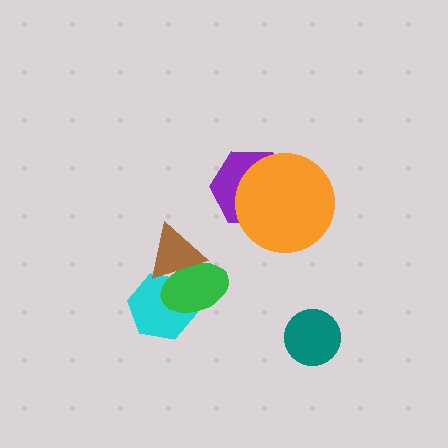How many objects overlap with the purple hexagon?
1 object overlaps with the purple hexagon.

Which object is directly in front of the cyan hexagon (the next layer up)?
The green ellipse is directly in front of the cyan hexagon.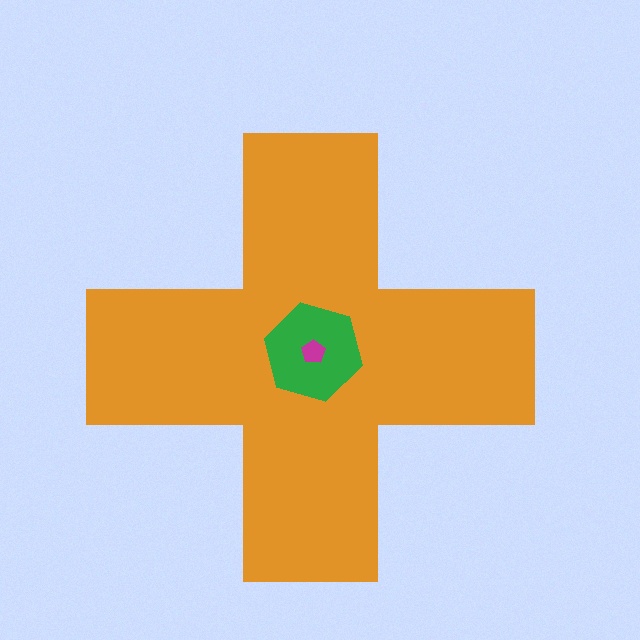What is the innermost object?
The magenta pentagon.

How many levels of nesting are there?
3.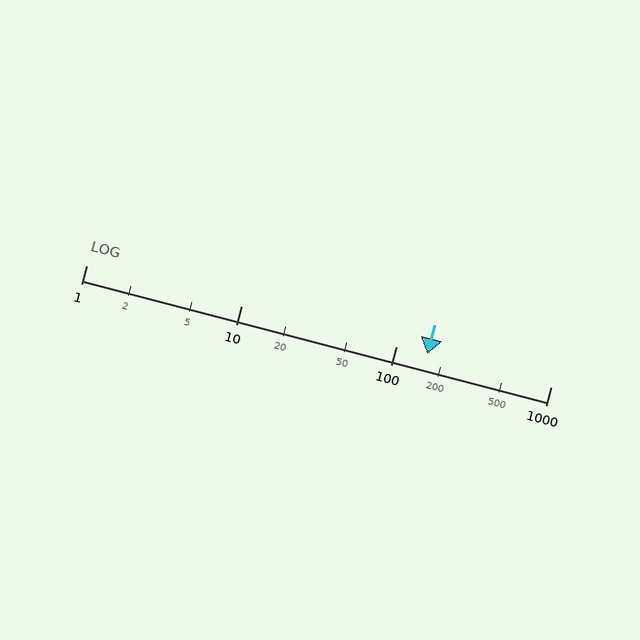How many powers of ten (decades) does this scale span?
The scale spans 3 decades, from 1 to 1000.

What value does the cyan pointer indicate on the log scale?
The pointer indicates approximately 160.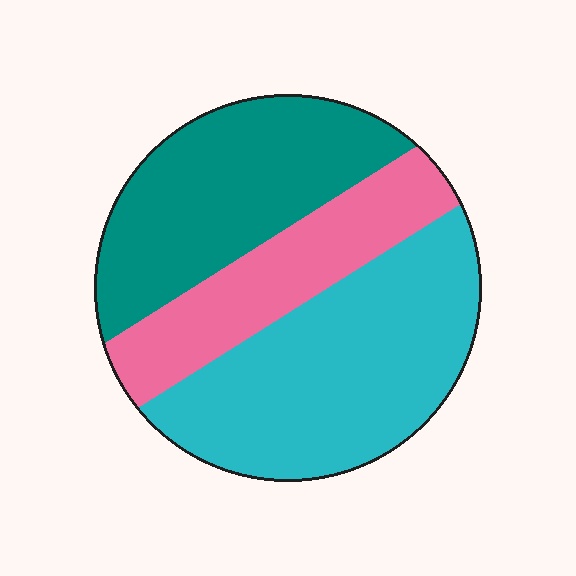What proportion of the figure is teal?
Teal takes up about one third (1/3) of the figure.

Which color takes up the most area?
Cyan, at roughly 45%.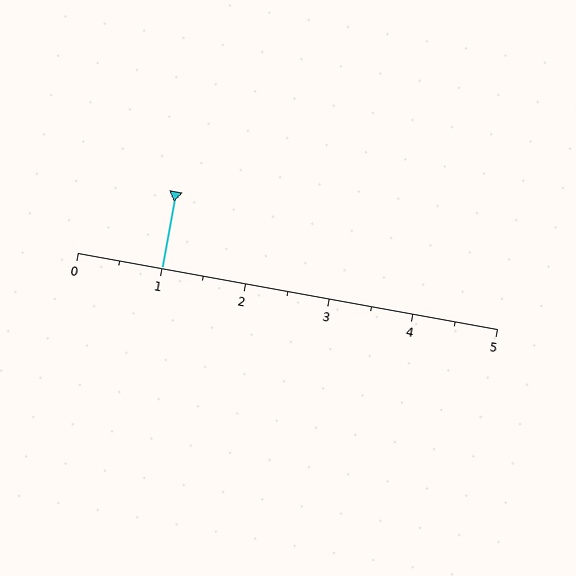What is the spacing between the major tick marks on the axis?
The major ticks are spaced 1 apart.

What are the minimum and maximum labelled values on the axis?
The axis runs from 0 to 5.